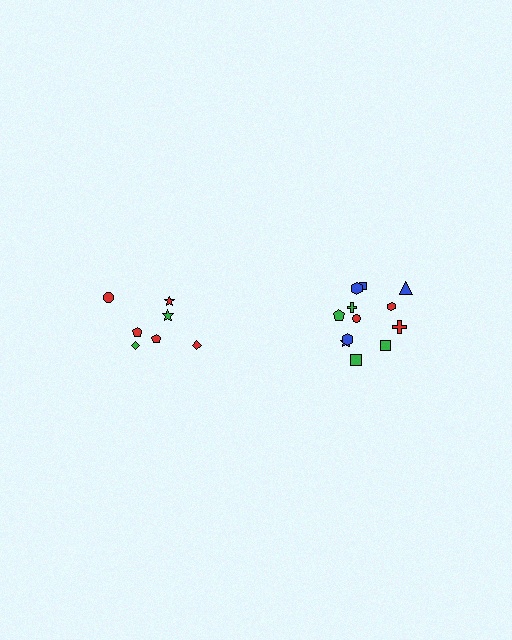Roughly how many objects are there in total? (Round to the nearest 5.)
Roughly 20 objects in total.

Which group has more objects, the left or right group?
The right group.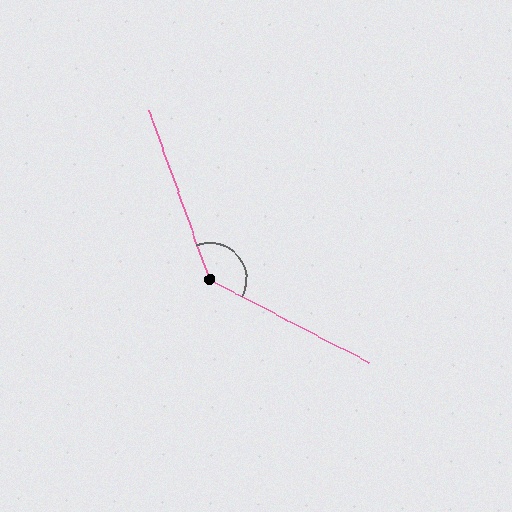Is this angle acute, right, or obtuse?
It is obtuse.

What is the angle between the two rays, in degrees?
Approximately 137 degrees.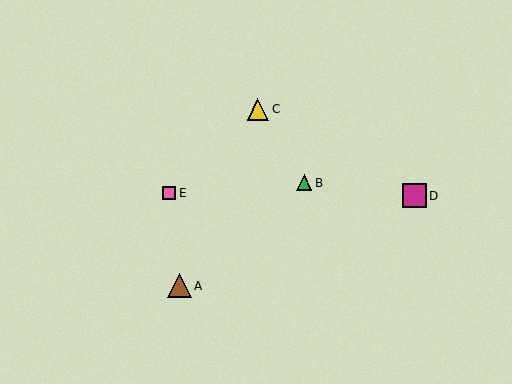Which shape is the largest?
The magenta square (labeled D) is the largest.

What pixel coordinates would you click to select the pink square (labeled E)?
Click at (169, 193) to select the pink square E.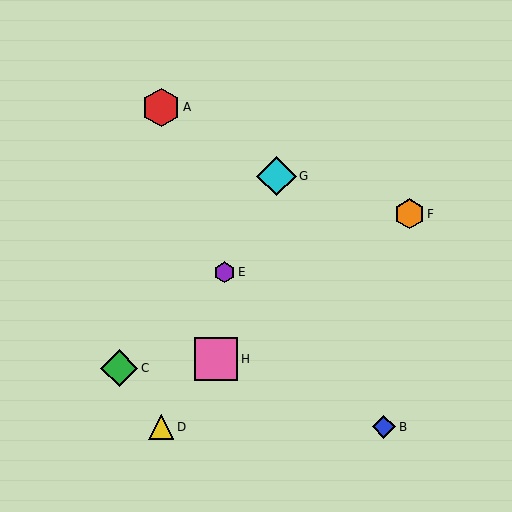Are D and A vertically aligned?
Yes, both are at x≈161.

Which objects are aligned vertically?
Objects A, D are aligned vertically.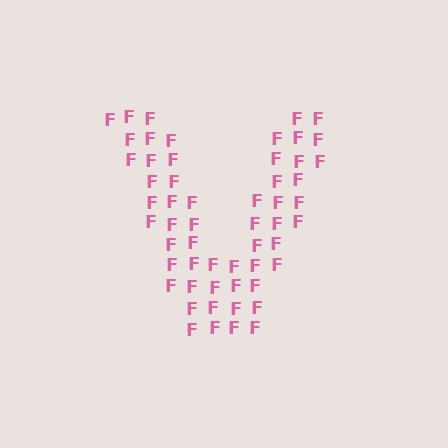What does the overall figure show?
The overall figure shows the letter V.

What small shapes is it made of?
It is made of small letter F's.